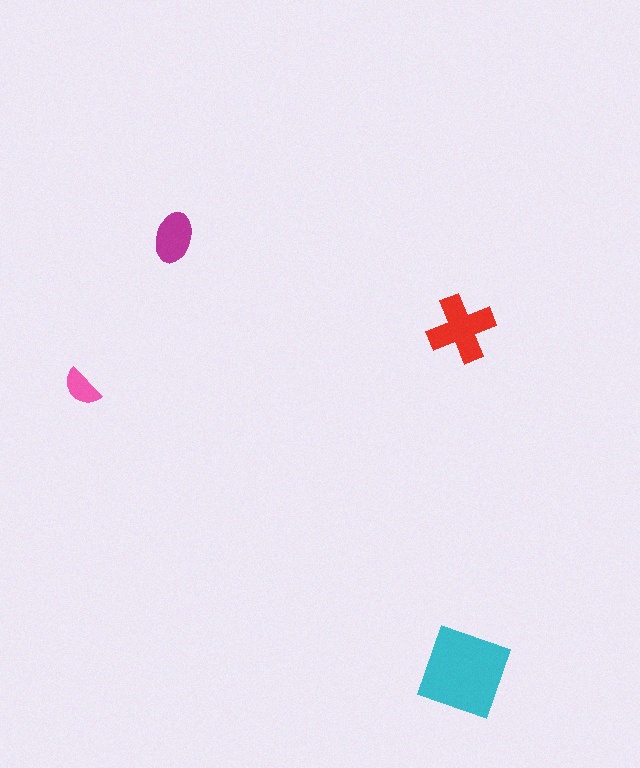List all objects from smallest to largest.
The pink semicircle, the magenta ellipse, the red cross, the cyan square.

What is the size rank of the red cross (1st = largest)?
2nd.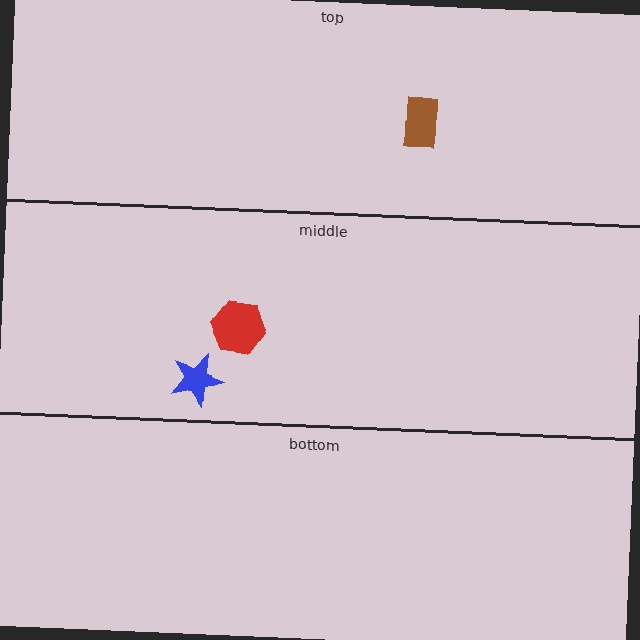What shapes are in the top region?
The brown rectangle.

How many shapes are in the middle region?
2.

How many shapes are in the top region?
1.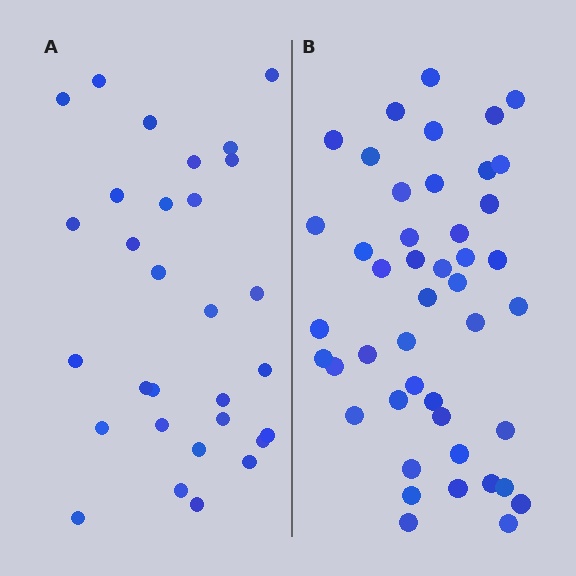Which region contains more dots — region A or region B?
Region B (the right region) has more dots.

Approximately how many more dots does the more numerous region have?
Region B has approximately 15 more dots than region A.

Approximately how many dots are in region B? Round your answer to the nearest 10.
About 40 dots. (The exact count is 45, which rounds to 40.)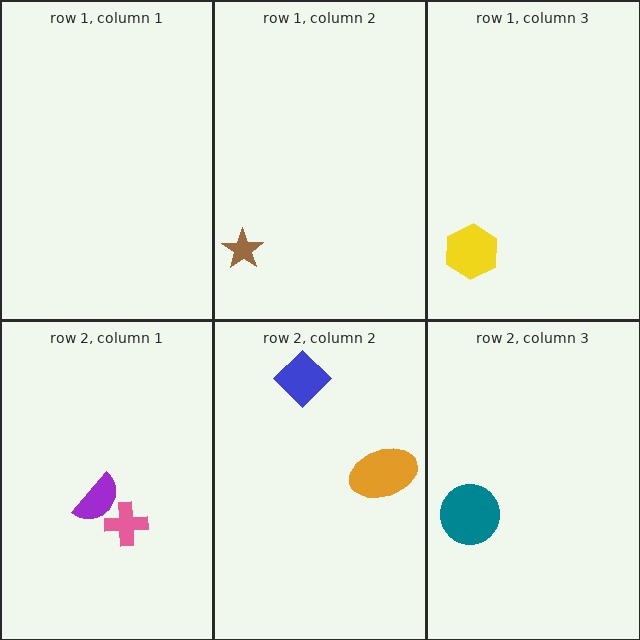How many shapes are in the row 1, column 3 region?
1.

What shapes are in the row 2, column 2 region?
The blue diamond, the orange ellipse.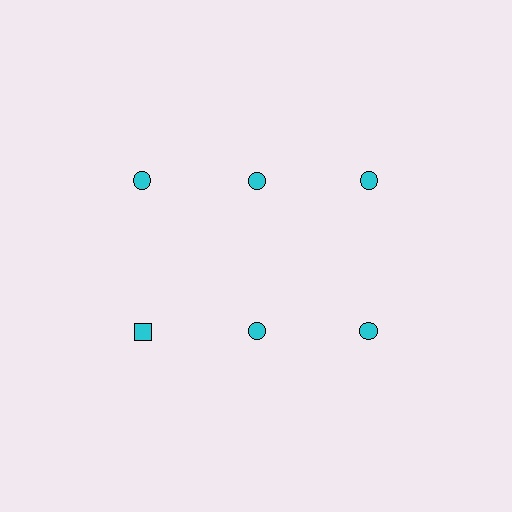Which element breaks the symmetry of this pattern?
The cyan square in the second row, leftmost column breaks the symmetry. All other shapes are cyan circles.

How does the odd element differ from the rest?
It has a different shape: square instead of circle.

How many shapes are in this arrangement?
There are 6 shapes arranged in a grid pattern.